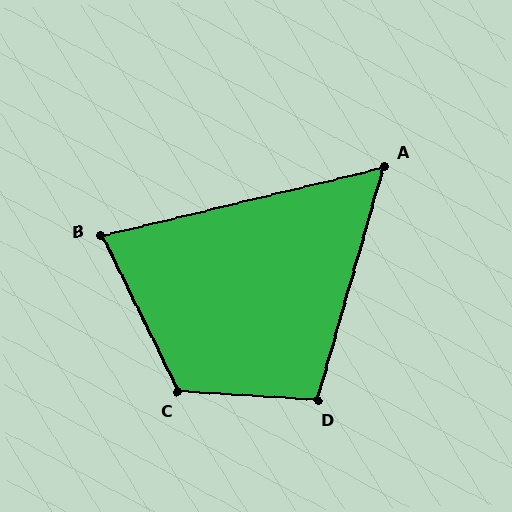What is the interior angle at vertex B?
Approximately 77 degrees (acute).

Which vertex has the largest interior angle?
C, at approximately 120 degrees.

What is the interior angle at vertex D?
Approximately 103 degrees (obtuse).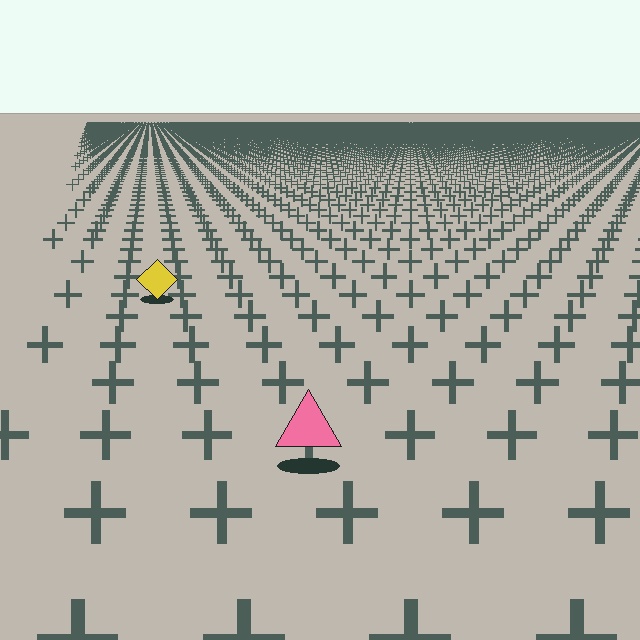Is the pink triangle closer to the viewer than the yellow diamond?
Yes. The pink triangle is closer — you can tell from the texture gradient: the ground texture is coarser near it.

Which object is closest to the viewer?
The pink triangle is closest. The texture marks near it are larger and more spread out.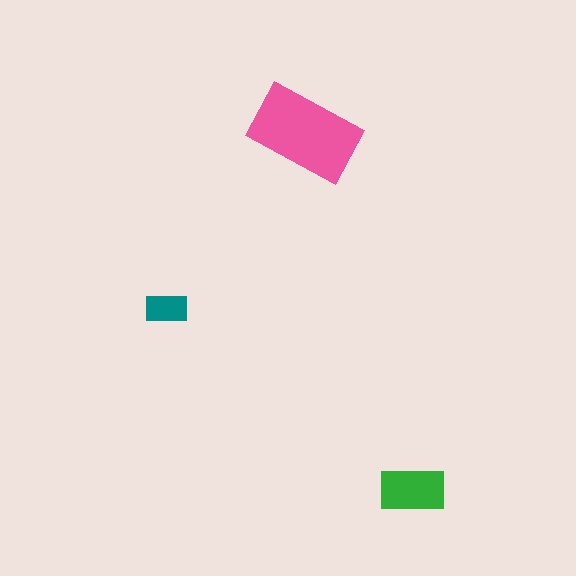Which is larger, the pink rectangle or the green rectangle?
The pink one.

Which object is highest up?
The pink rectangle is topmost.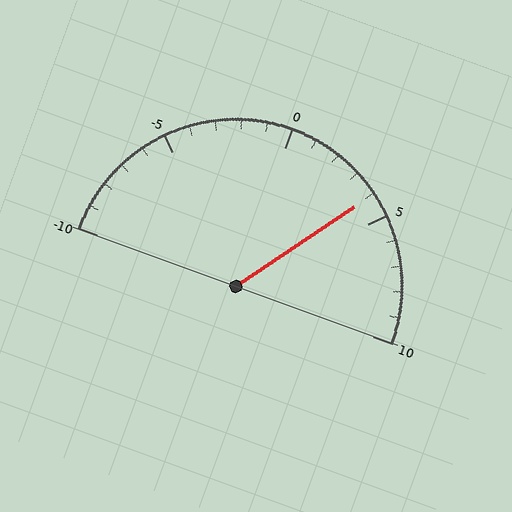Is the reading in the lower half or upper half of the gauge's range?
The reading is in the upper half of the range (-10 to 10).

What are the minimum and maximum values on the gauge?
The gauge ranges from -10 to 10.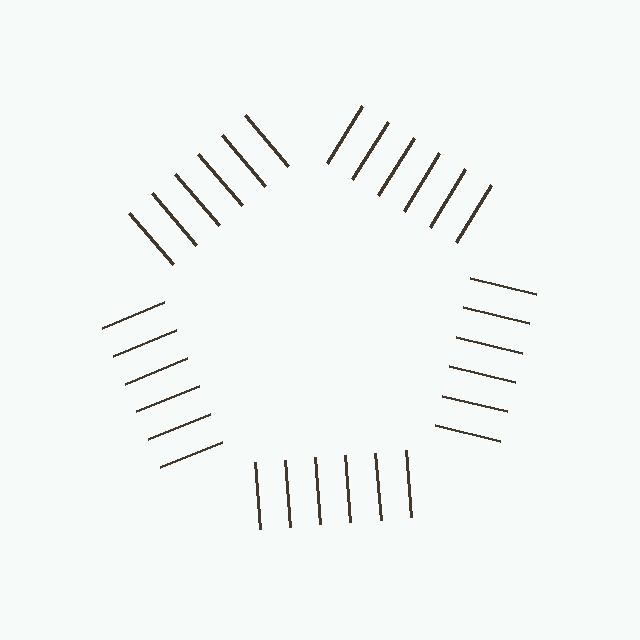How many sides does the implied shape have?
5 sides — the line-ends trace a pentagon.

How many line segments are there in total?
30 — 6 along each of the 5 edges.